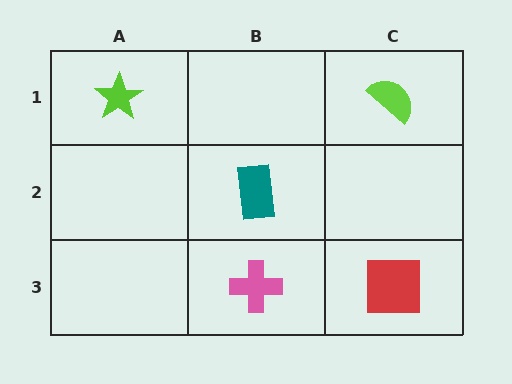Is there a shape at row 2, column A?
No, that cell is empty.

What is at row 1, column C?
A lime semicircle.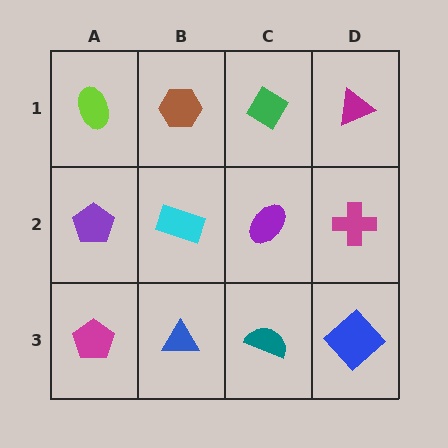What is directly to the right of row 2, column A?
A cyan rectangle.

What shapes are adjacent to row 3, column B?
A cyan rectangle (row 2, column B), a magenta pentagon (row 3, column A), a teal semicircle (row 3, column C).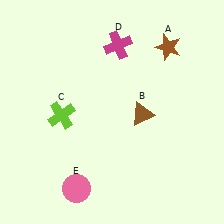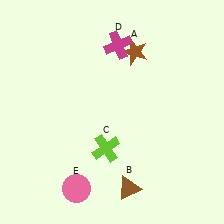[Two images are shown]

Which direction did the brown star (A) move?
The brown star (A) moved left.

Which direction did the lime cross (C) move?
The lime cross (C) moved right.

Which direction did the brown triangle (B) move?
The brown triangle (B) moved down.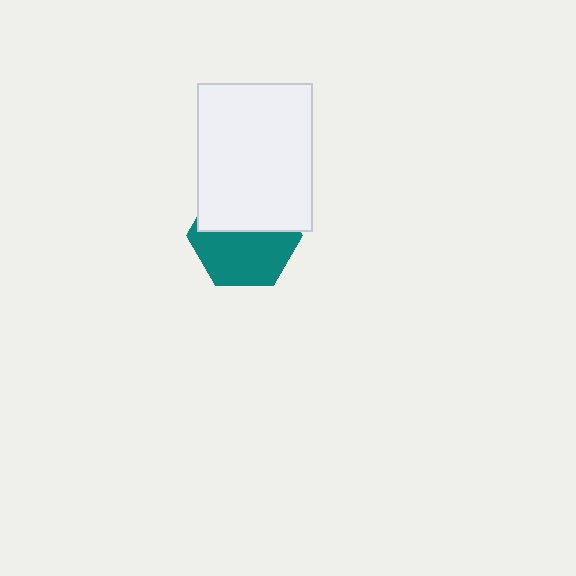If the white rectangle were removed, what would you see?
You would see the complete teal hexagon.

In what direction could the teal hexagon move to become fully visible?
The teal hexagon could move down. That would shift it out from behind the white rectangle entirely.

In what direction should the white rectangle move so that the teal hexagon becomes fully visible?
The white rectangle should move up. That is the shortest direction to clear the overlap and leave the teal hexagon fully visible.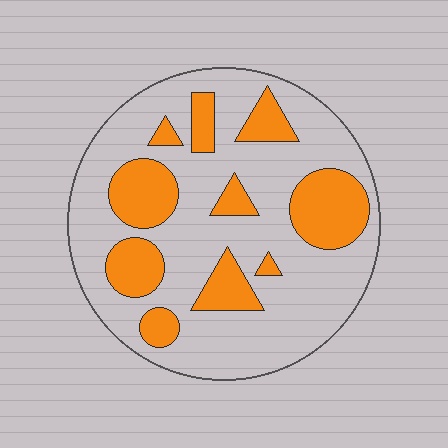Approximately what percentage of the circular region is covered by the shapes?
Approximately 25%.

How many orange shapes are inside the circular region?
10.